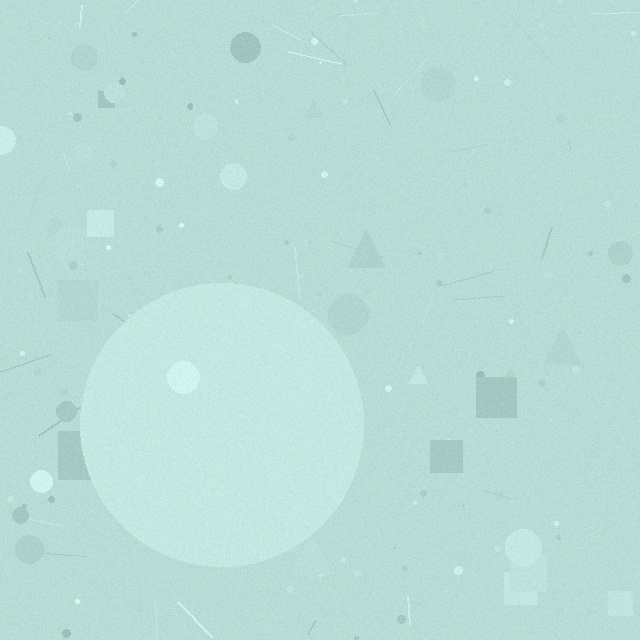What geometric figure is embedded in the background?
A circle is embedded in the background.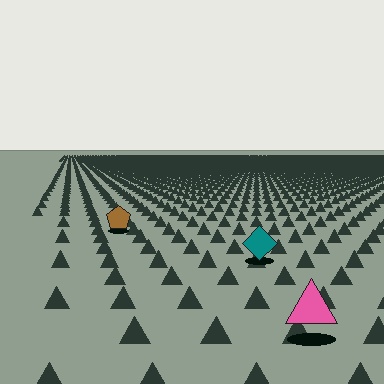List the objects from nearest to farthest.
From nearest to farthest: the pink triangle, the teal diamond, the brown pentagon.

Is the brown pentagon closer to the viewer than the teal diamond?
No. The teal diamond is closer — you can tell from the texture gradient: the ground texture is coarser near it.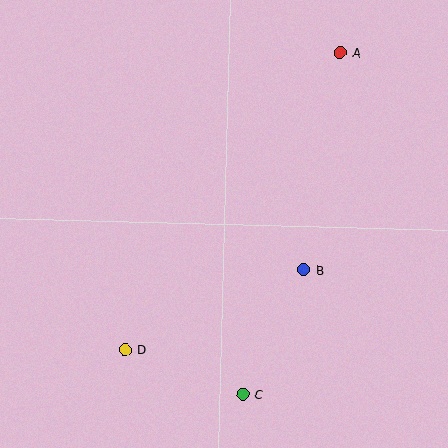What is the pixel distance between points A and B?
The distance between A and B is 220 pixels.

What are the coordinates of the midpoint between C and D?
The midpoint between C and D is at (184, 372).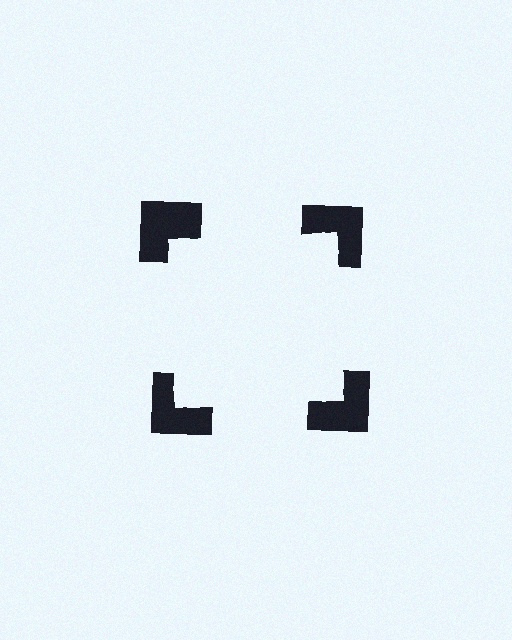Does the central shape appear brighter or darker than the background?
It typically appears slightly brighter than the background, even though no actual brightness change is drawn.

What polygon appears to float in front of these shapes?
An illusory square — its edges are inferred from the aligned wedge cuts in the notched squares, not physically drawn.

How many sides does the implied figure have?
4 sides.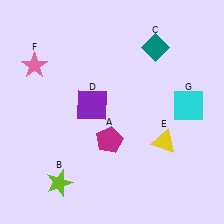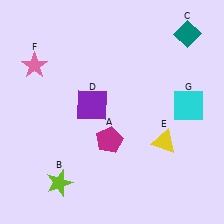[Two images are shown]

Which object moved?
The teal diamond (C) moved right.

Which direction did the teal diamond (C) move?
The teal diamond (C) moved right.